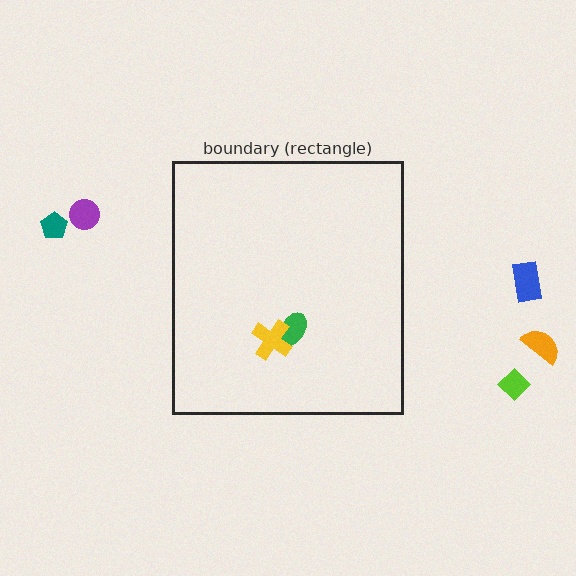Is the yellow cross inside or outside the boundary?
Inside.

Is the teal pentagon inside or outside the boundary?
Outside.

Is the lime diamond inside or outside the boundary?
Outside.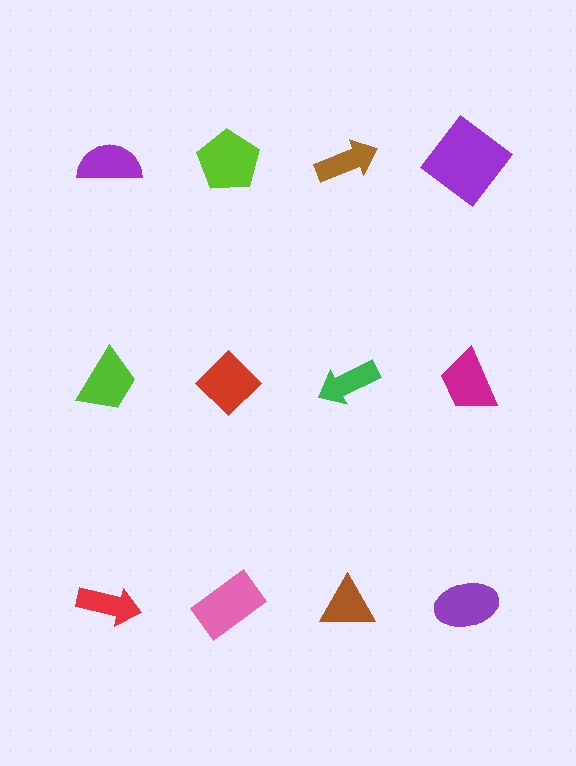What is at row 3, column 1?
A red arrow.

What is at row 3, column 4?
A purple ellipse.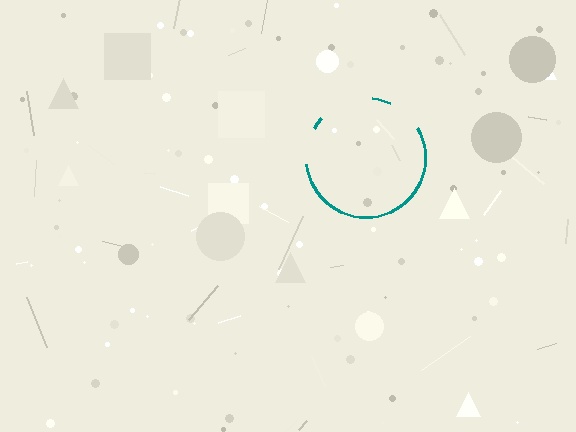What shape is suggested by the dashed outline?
The dashed outline suggests a circle.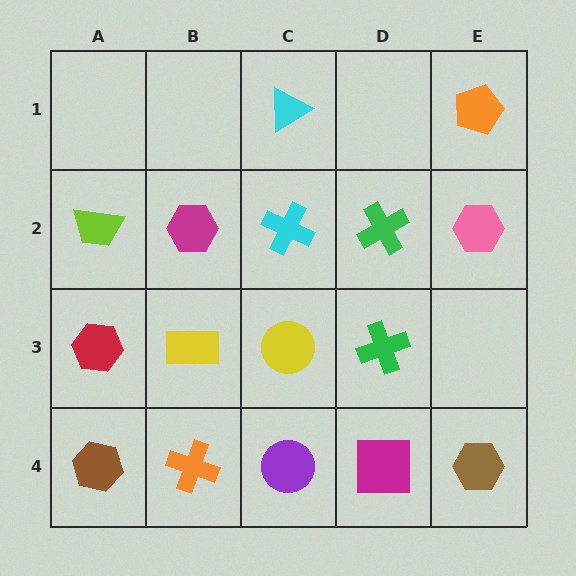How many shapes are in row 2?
5 shapes.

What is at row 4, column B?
An orange cross.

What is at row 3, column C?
A yellow circle.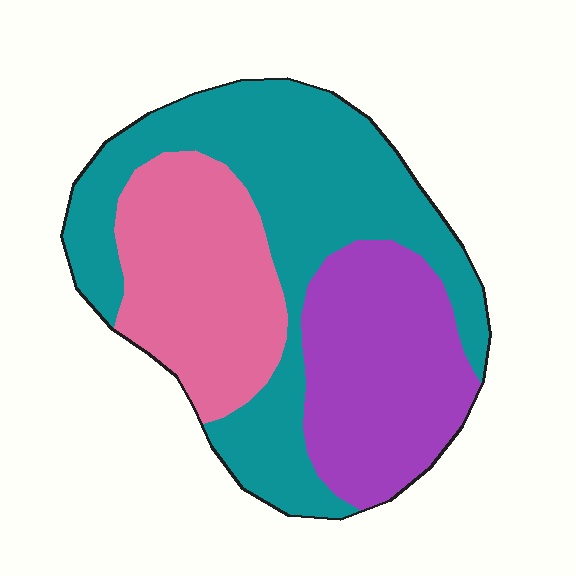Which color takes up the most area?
Teal, at roughly 45%.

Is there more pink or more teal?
Teal.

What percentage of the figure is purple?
Purple takes up about one quarter (1/4) of the figure.